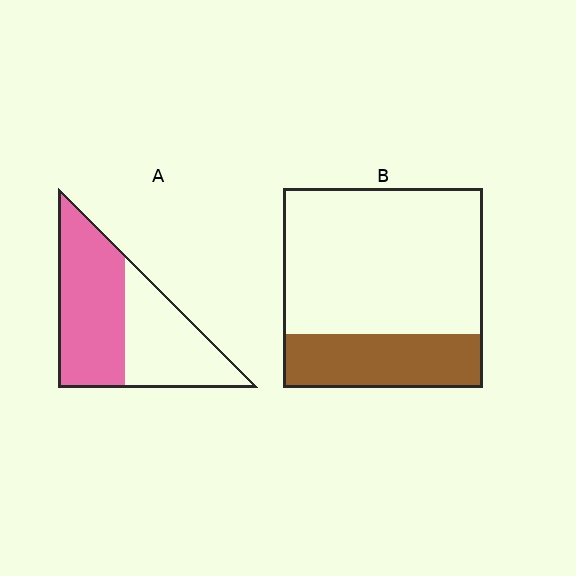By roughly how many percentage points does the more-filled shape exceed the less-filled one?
By roughly 30 percentage points (A over B).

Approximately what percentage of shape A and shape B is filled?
A is approximately 55% and B is approximately 25%.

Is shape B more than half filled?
No.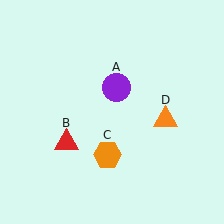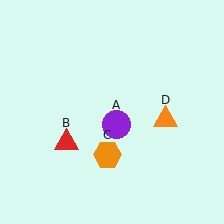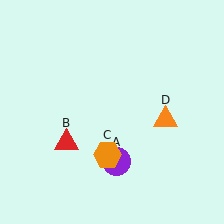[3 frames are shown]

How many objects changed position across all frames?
1 object changed position: purple circle (object A).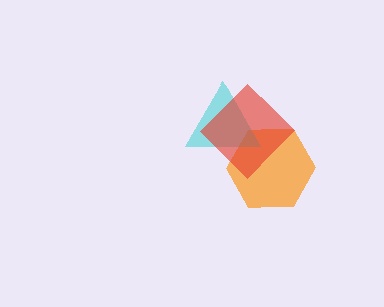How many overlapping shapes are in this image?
There are 3 overlapping shapes in the image.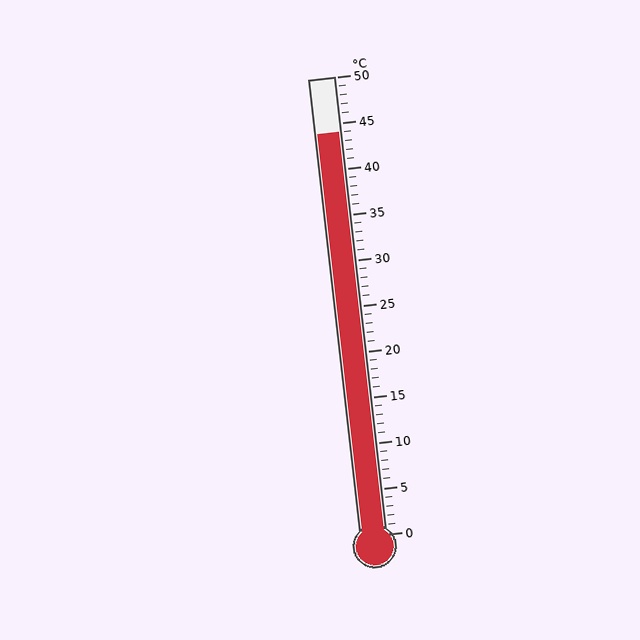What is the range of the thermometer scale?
The thermometer scale ranges from 0°C to 50°C.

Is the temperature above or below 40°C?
The temperature is above 40°C.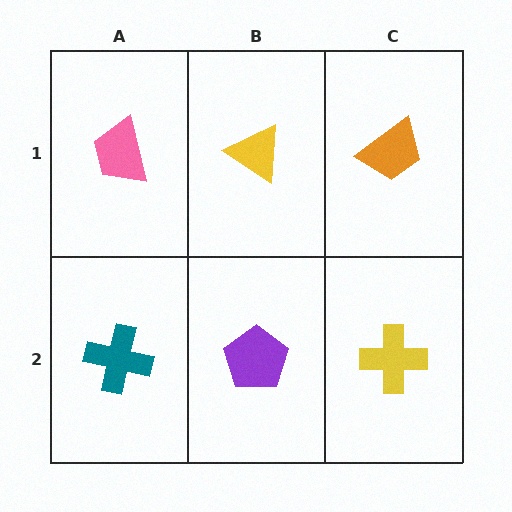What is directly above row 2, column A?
A pink trapezoid.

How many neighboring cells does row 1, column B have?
3.